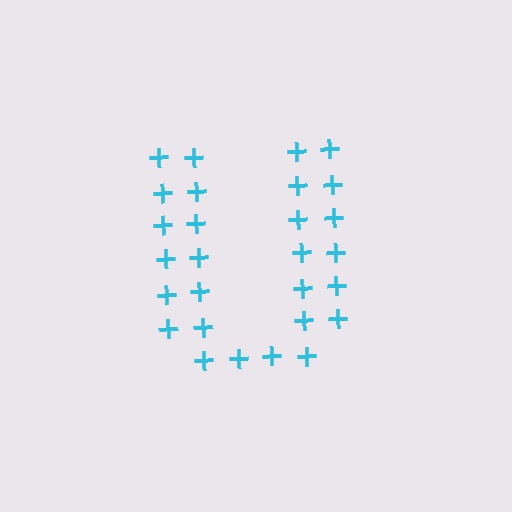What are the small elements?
The small elements are plus signs.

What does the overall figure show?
The overall figure shows the letter U.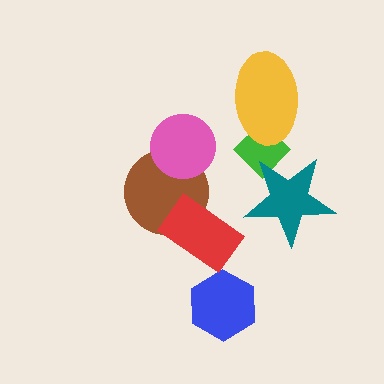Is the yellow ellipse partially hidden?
No, no other shape covers it.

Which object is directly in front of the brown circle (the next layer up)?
The red rectangle is directly in front of the brown circle.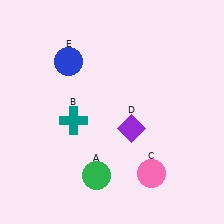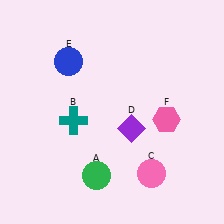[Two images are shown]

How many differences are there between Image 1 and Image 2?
There is 1 difference between the two images.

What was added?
A pink hexagon (F) was added in Image 2.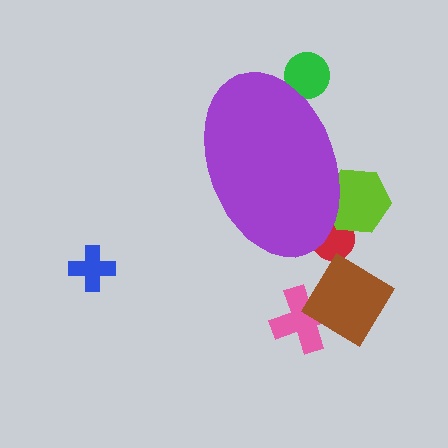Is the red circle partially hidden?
Yes, the red circle is partially hidden behind the purple ellipse.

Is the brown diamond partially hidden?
No, the brown diamond is fully visible.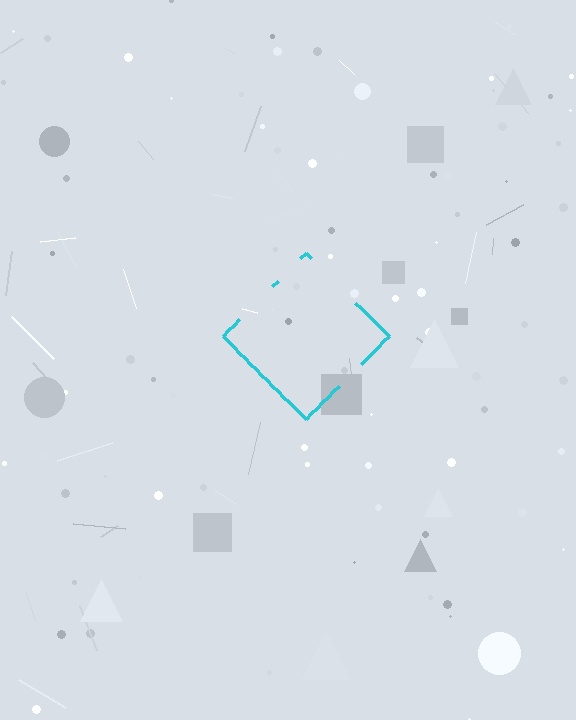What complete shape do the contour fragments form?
The contour fragments form a diamond.